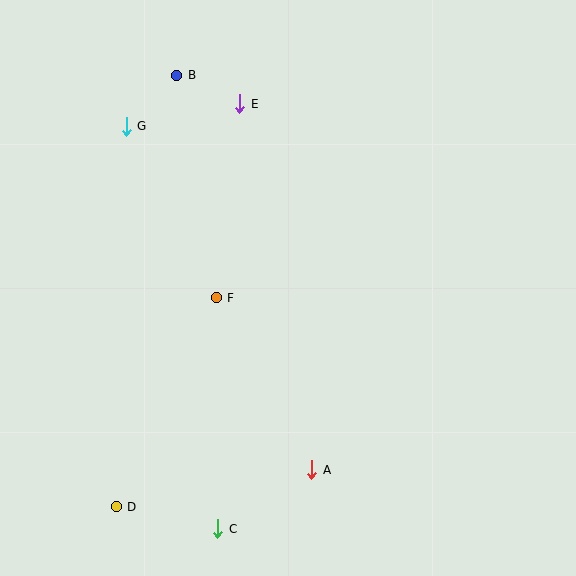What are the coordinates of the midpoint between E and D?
The midpoint between E and D is at (178, 305).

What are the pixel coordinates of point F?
Point F is at (216, 298).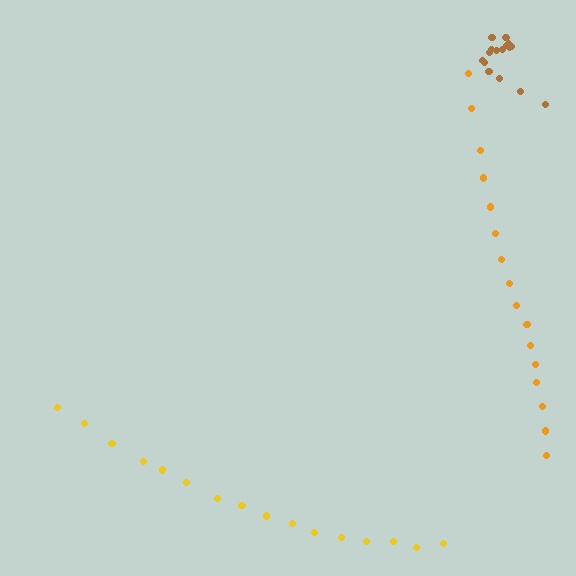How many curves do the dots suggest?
There are 3 distinct paths.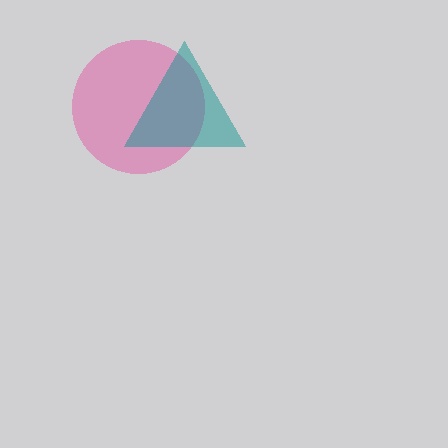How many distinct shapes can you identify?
There are 2 distinct shapes: a pink circle, a teal triangle.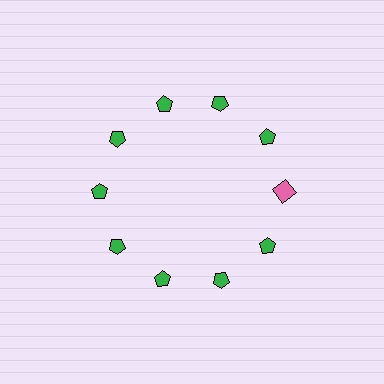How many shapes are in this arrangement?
There are 10 shapes arranged in a ring pattern.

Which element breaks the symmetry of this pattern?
The pink square at roughly the 3 o'clock position breaks the symmetry. All other shapes are green pentagons.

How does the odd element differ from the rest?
It differs in both color (pink instead of green) and shape (square instead of pentagon).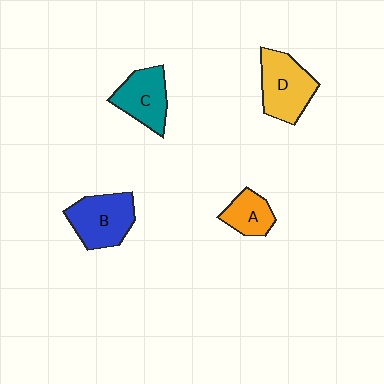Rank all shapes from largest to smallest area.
From largest to smallest: D (yellow), B (blue), C (teal), A (orange).